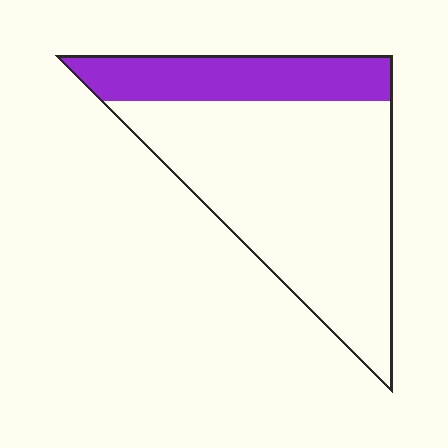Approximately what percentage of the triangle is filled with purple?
Approximately 25%.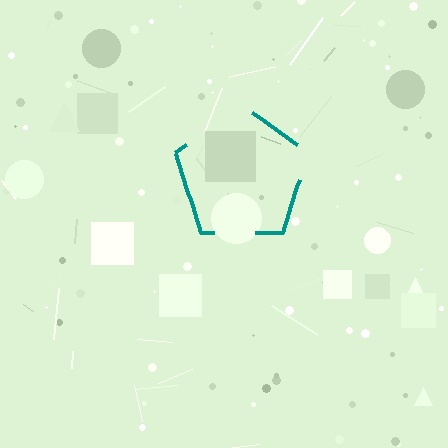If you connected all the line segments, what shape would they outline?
They would outline a pentagon.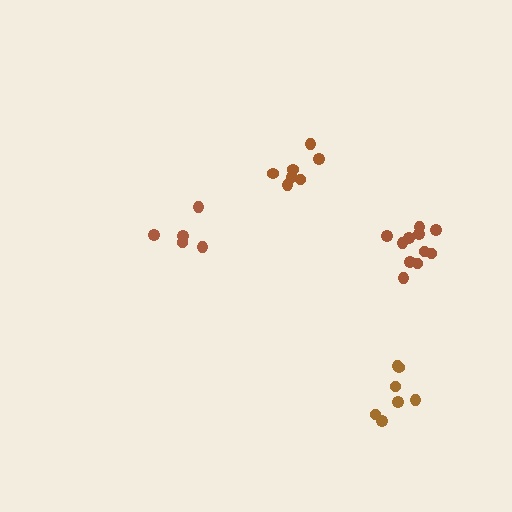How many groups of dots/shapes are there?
There are 4 groups.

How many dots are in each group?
Group 1: 7 dots, Group 2: 5 dots, Group 3: 7 dots, Group 4: 11 dots (30 total).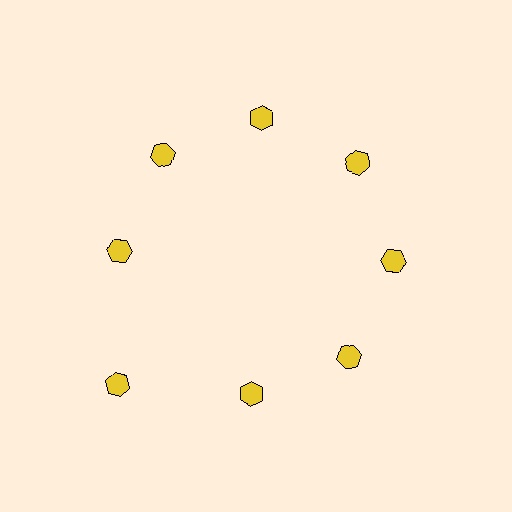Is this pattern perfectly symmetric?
No. The 8 yellow hexagons are arranged in a ring, but one element near the 8 o'clock position is pushed outward from the center, breaking the 8-fold rotational symmetry.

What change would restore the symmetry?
The symmetry would be restored by moving it inward, back onto the ring so that all 8 hexagons sit at equal angles and equal distance from the center.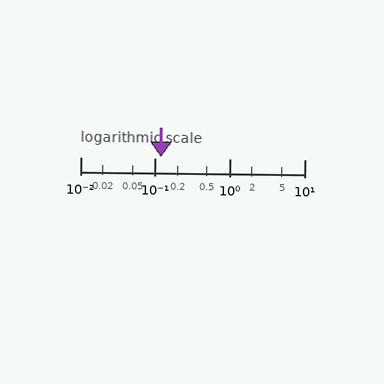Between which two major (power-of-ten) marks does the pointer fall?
The pointer is between 0.1 and 1.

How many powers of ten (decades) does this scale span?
The scale spans 3 decades, from 0.01 to 10.